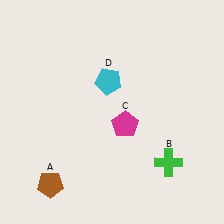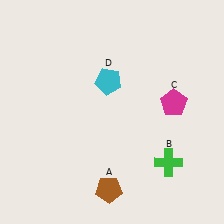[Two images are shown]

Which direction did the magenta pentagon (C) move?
The magenta pentagon (C) moved right.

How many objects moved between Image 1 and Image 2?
2 objects moved between the two images.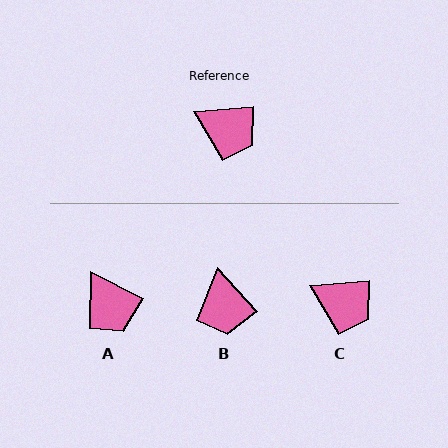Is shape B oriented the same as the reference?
No, it is off by about 51 degrees.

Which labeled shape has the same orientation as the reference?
C.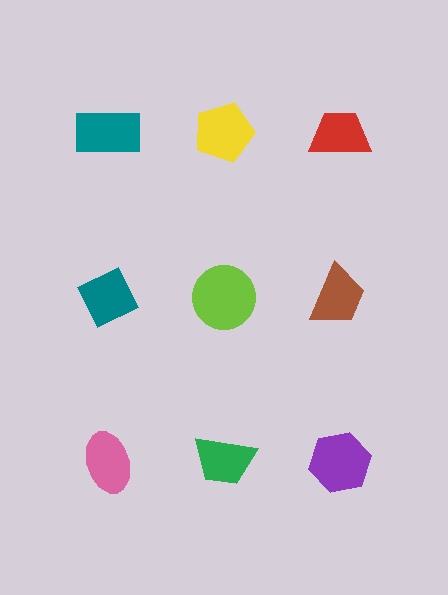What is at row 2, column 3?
A brown trapezoid.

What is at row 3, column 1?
A pink ellipse.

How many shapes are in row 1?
3 shapes.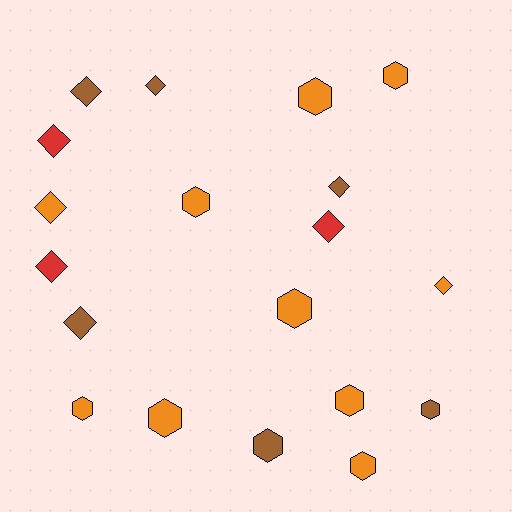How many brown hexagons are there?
There are 2 brown hexagons.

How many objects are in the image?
There are 19 objects.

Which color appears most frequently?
Orange, with 10 objects.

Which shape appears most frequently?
Hexagon, with 10 objects.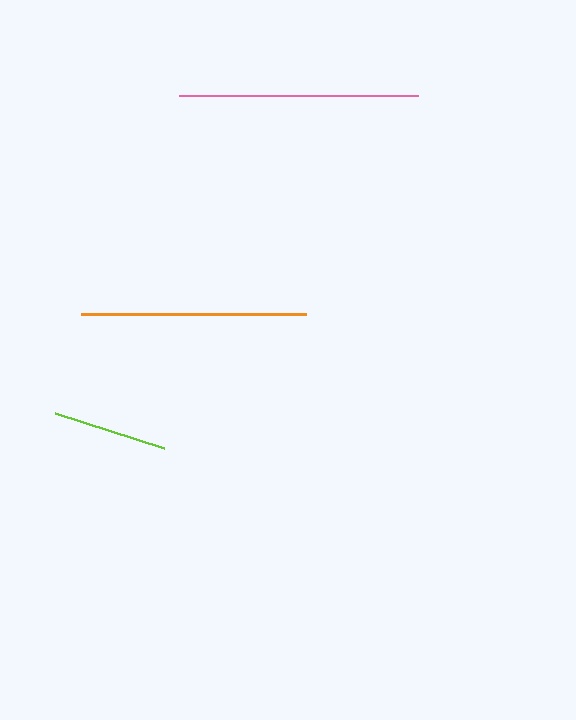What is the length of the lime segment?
The lime segment is approximately 115 pixels long.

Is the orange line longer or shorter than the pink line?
The pink line is longer than the orange line.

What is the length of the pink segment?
The pink segment is approximately 238 pixels long.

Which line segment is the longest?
The pink line is the longest at approximately 238 pixels.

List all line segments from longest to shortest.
From longest to shortest: pink, orange, lime.